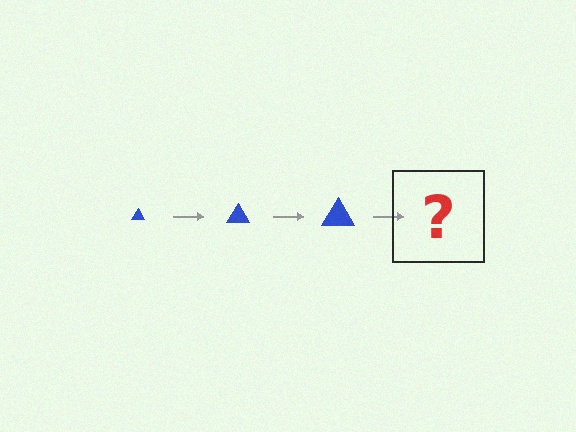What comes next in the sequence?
The next element should be a blue triangle, larger than the previous one.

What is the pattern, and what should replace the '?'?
The pattern is that the triangle gets progressively larger each step. The '?' should be a blue triangle, larger than the previous one.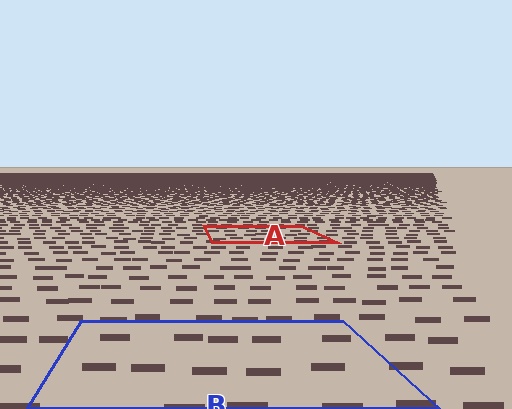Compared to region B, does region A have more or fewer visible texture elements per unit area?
Region A has more texture elements per unit area — they are packed more densely because it is farther away.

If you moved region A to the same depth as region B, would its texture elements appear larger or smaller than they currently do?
They would appear larger. At a closer depth, the same texture elements are projected at a bigger on-screen size.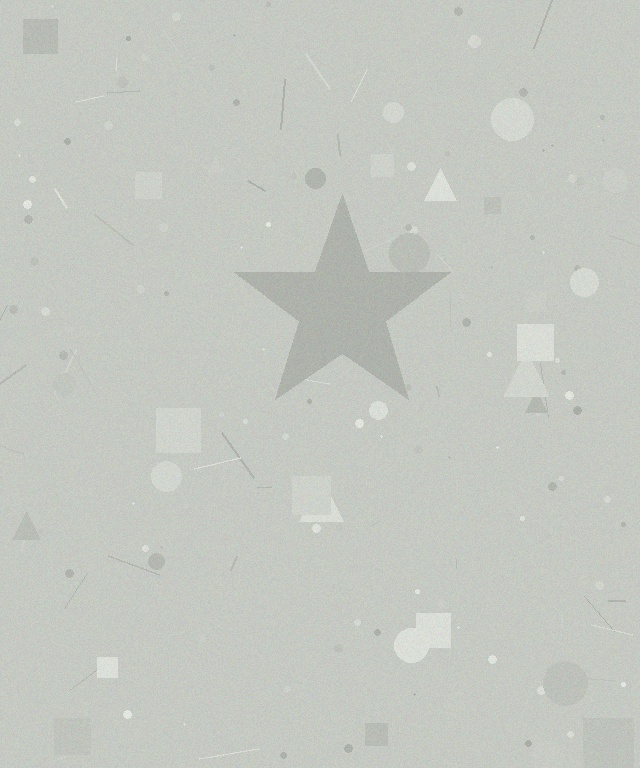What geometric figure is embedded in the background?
A star is embedded in the background.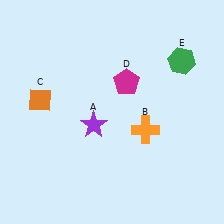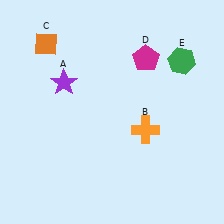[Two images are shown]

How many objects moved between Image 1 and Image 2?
3 objects moved between the two images.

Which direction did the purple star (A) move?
The purple star (A) moved up.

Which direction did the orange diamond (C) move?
The orange diamond (C) moved up.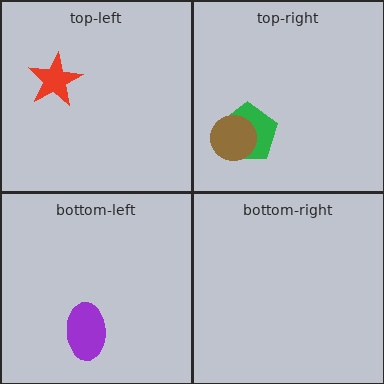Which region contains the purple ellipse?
The bottom-left region.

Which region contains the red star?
The top-left region.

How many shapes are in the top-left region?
1.